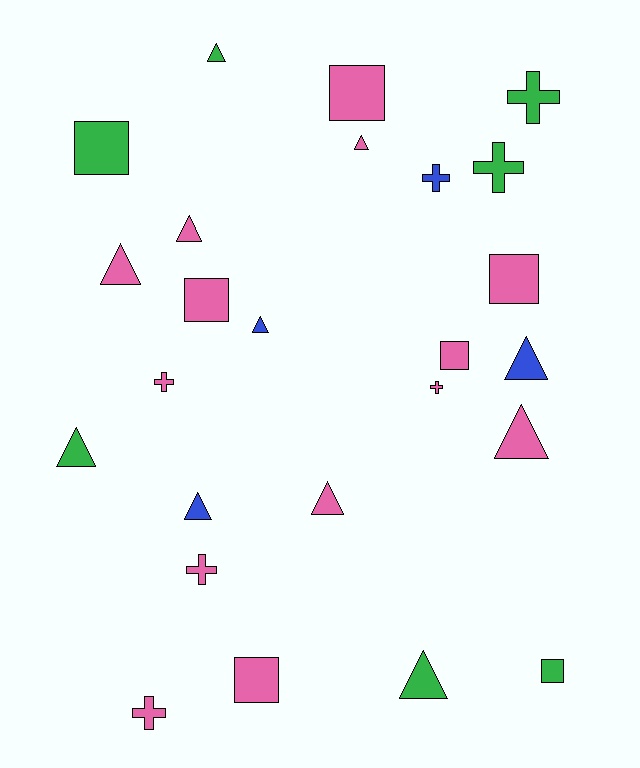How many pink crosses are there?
There are 4 pink crosses.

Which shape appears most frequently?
Triangle, with 11 objects.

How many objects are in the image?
There are 25 objects.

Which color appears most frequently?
Pink, with 14 objects.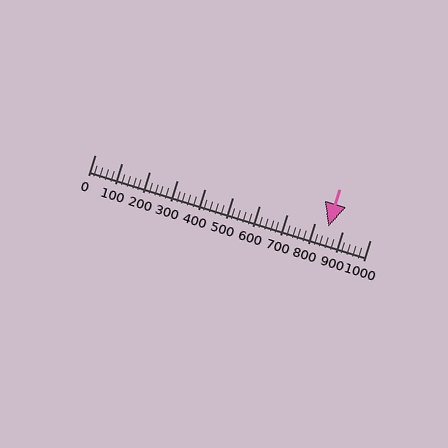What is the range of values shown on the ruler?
The ruler shows values from 0 to 1000.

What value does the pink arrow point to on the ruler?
The pink arrow points to approximately 850.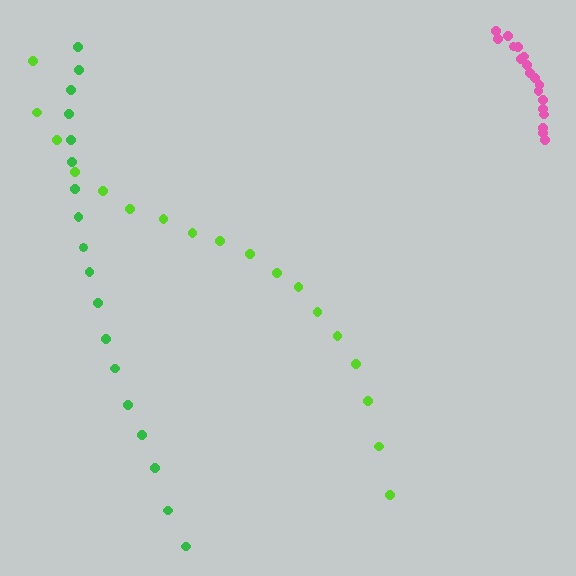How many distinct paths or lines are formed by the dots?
There are 3 distinct paths.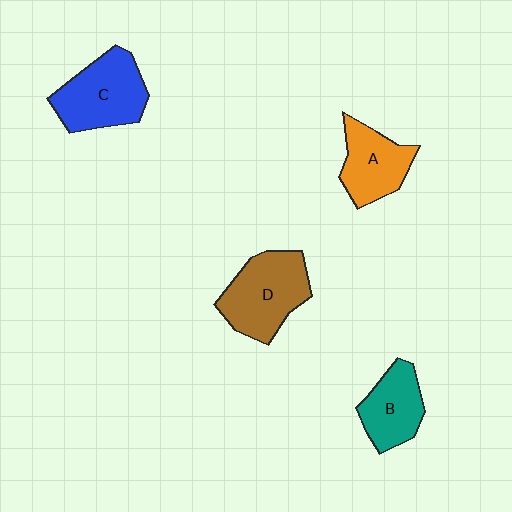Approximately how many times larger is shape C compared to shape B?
Approximately 1.4 times.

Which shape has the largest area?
Shape D (brown).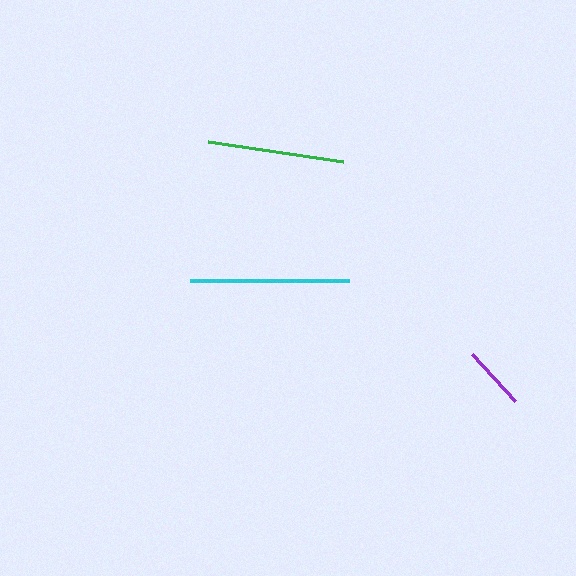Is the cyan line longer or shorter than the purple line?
The cyan line is longer than the purple line.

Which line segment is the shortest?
The purple line is the shortest at approximately 63 pixels.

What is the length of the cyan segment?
The cyan segment is approximately 159 pixels long.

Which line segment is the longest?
The cyan line is the longest at approximately 159 pixels.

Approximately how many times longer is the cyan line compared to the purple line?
The cyan line is approximately 2.5 times the length of the purple line.